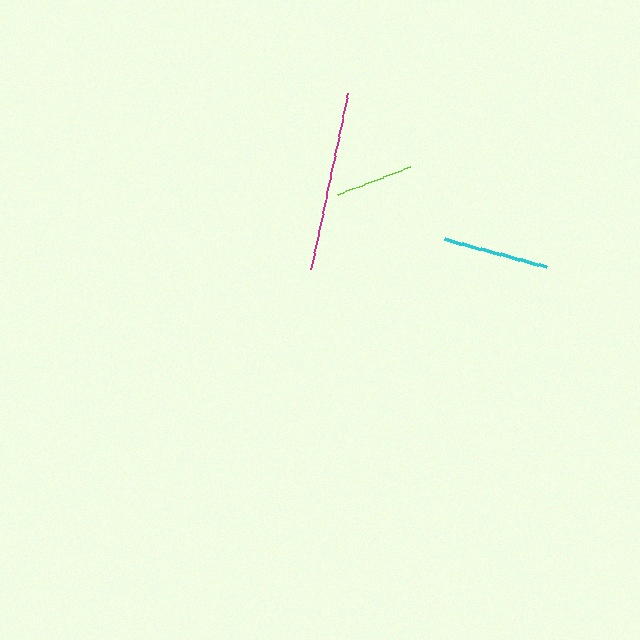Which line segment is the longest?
The magenta line is the longest at approximately 181 pixels.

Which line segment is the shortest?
The lime line is the shortest at approximately 78 pixels.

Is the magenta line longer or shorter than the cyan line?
The magenta line is longer than the cyan line.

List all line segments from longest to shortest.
From longest to shortest: magenta, cyan, lime.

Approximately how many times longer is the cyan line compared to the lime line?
The cyan line is approximately 1.3 times the length of the lime line.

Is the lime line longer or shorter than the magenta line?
The magenta line is longer than the lime line.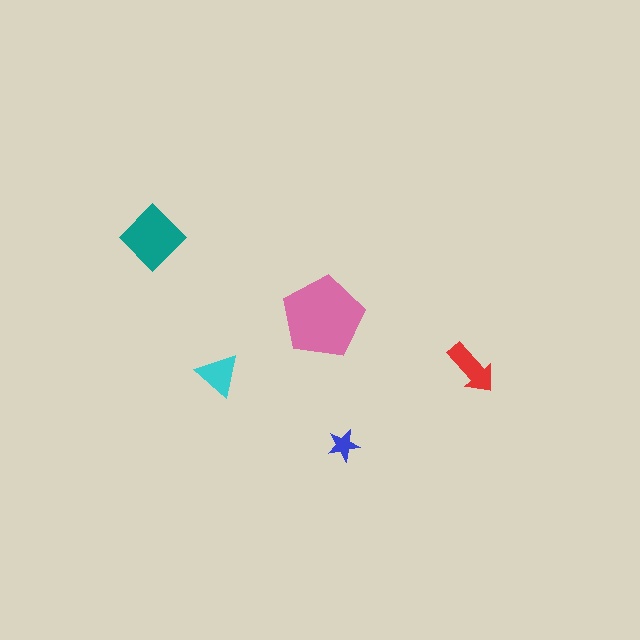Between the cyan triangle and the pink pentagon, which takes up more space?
The pink pentagon.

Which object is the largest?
The pink pentagon.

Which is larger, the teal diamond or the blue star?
The teal diamond.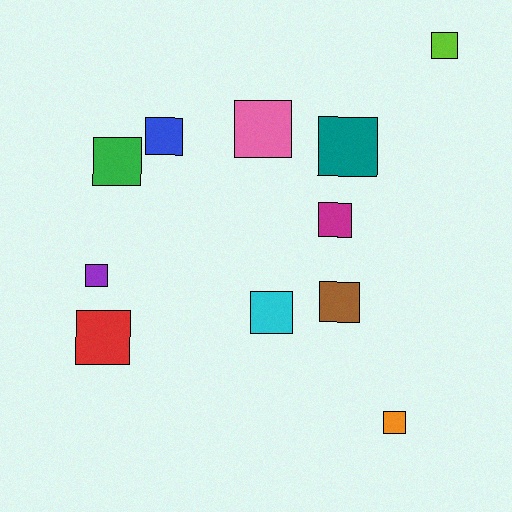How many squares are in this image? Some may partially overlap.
There are 11 squares.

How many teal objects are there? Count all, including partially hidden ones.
There is 1 teal object.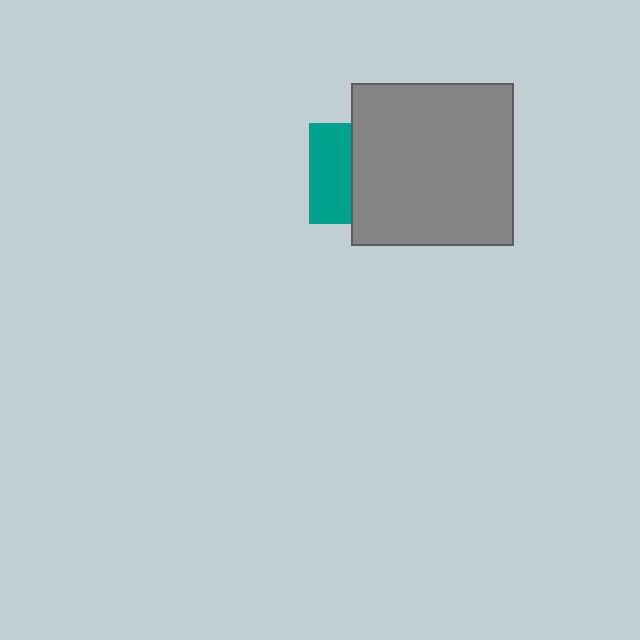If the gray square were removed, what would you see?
You would see the complete teal square.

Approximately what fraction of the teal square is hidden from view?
Roughly 58% of the teal square is hidden behind the gray square.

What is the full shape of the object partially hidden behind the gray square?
The partially hidden object is a teal square.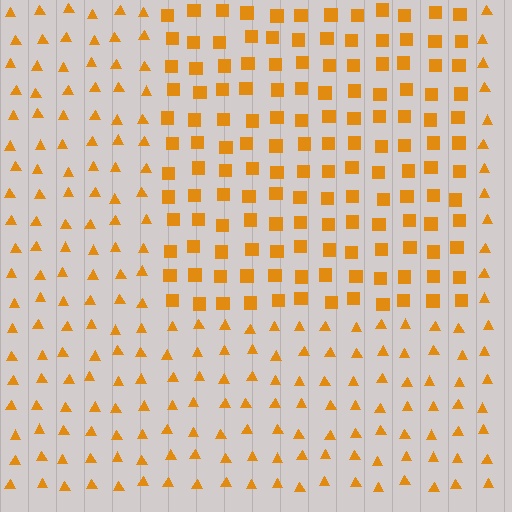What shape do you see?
I see a rectangle.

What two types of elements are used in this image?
The image uses squares inside the rectangle region and triangles outside it.